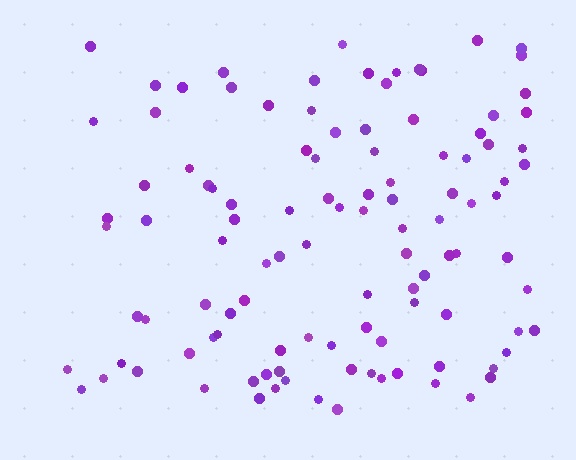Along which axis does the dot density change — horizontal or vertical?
Horizontal.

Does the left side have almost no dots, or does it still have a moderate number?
Still a moderate number, just noticeably fewer than the right.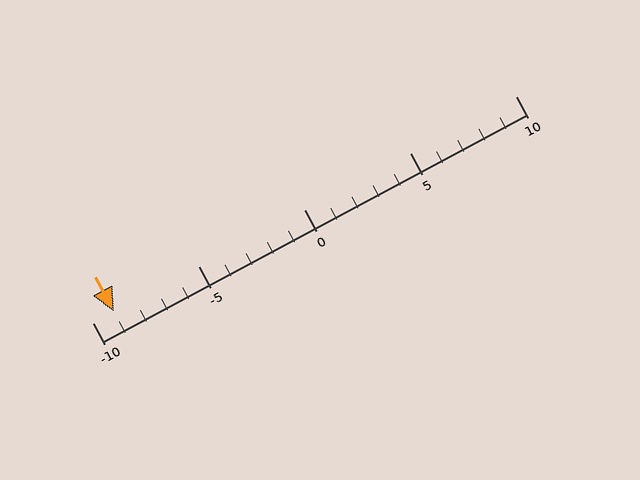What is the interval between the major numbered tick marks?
The major tick marks are spaced 5 units apart.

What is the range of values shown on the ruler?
The ruler shows values from -10 to 10.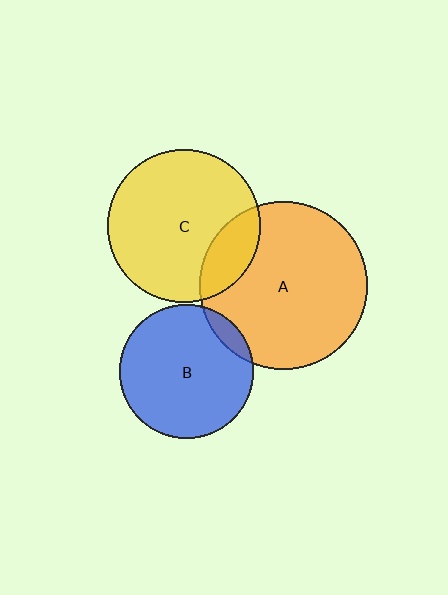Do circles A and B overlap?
Yes.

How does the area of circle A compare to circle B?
Approximately 1.6 times.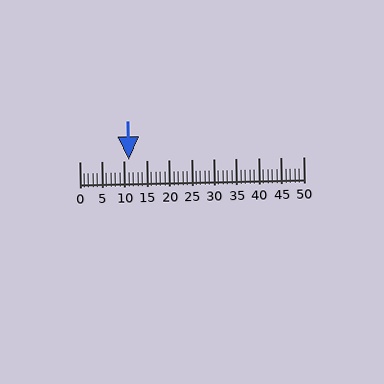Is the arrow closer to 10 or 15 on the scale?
The arrow is closer to 10.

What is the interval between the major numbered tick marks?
The major tick marks are spaced 5 units apart.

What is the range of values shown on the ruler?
The ruler shows values from 0 to 50.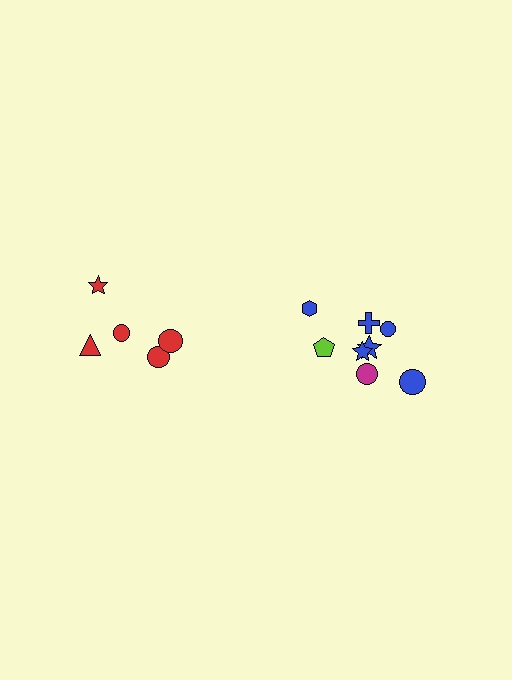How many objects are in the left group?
There are 5 objects.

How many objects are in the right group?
There are 8 objects.